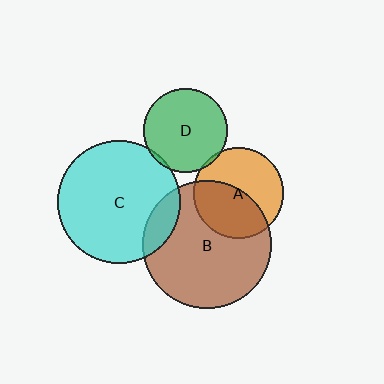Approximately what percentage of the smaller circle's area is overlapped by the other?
Approximately 50%.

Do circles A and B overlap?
Yes.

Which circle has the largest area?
Circle B (brown).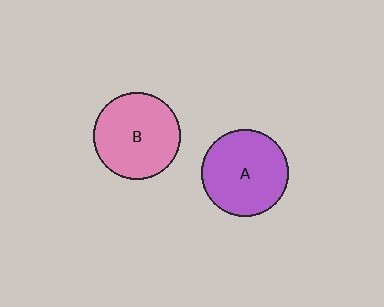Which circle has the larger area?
Circle B (pink).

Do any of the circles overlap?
No, none of the circles overlap.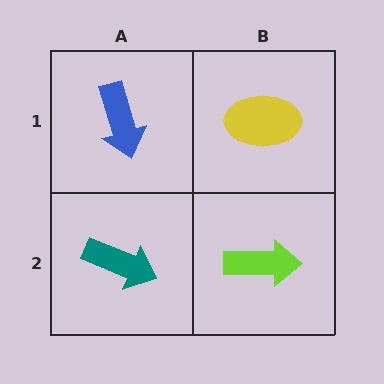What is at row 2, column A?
A teal arrow.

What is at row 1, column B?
A yellow ellipse.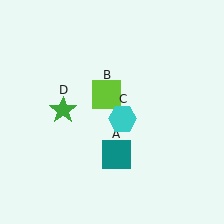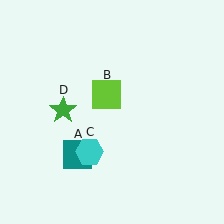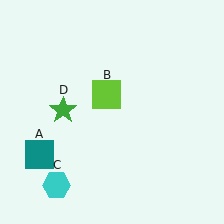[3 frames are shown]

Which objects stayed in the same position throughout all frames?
Lime square (object B) and green star (object D) remained stationary.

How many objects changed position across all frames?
2 objects changed position: teal square (object A), cyan hexagon (object C).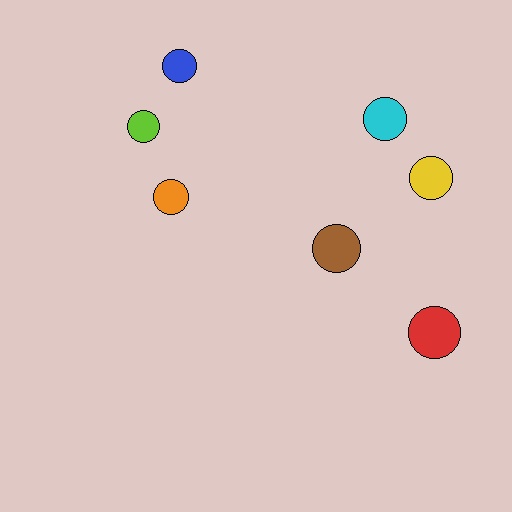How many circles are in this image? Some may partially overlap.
There are 7 circles.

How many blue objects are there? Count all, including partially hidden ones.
There is 1 blue object.